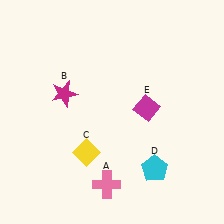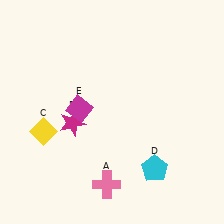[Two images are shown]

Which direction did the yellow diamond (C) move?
The yellow diamond (C) moved left.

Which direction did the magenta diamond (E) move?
The magenta diamond (E) moved left.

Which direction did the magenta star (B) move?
The magenta star (B) moved down.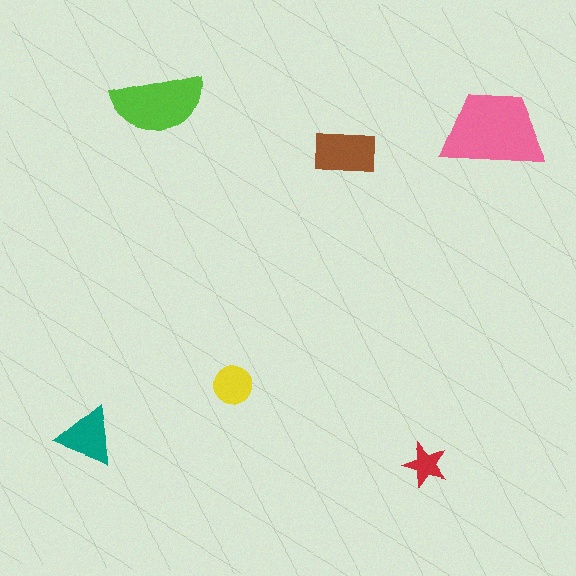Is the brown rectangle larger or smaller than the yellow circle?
Larger.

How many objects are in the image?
There are 6 objects in the image.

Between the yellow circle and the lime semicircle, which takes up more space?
The lime semicircle.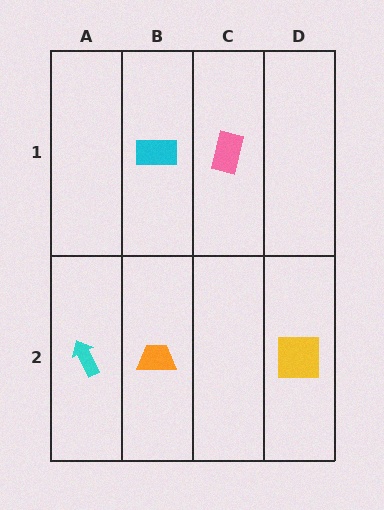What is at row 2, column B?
An orange trapezoid.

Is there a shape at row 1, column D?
No, that cell is empty.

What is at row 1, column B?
A cyan rectangle.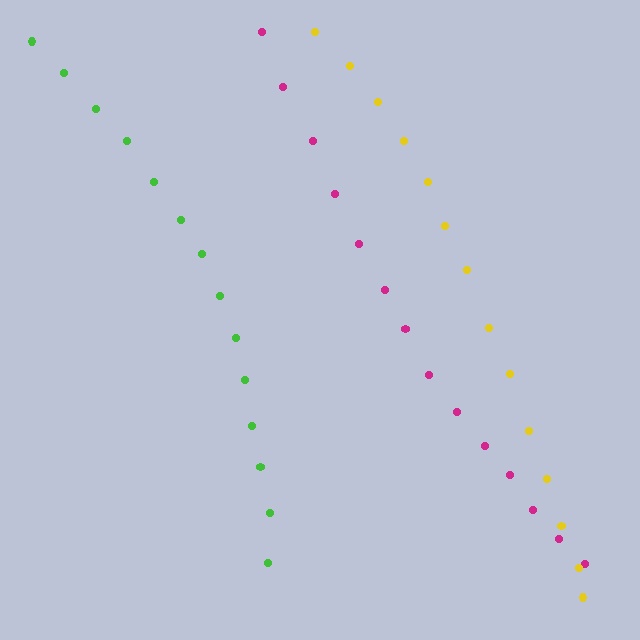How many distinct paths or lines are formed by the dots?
There are 3 distinct paths.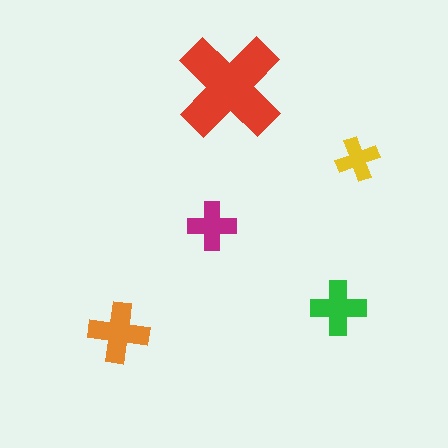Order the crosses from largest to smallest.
the red one, the orange one, the green one, the magenta one, the yellow one.